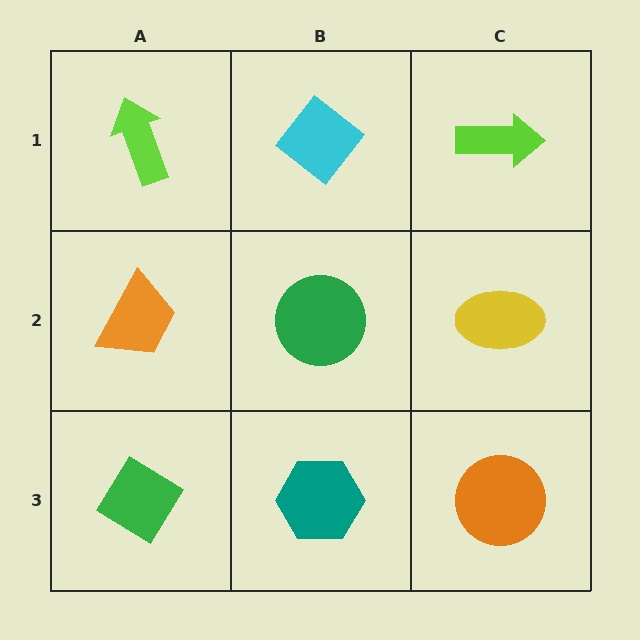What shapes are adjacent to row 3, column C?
A yellow ellipse (row 2, column C), a teal hexagon (row 3, column B).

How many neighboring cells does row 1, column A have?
2.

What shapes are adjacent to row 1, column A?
An orange trapezoid (row 2, column A), a cyan diamond (row 1, column B).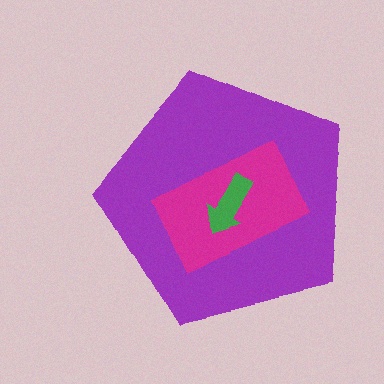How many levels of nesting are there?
3.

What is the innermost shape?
The green arrow.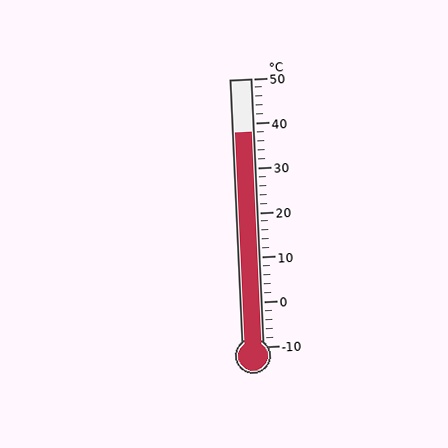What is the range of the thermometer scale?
The thermometer scale ranges from -10°C to 50°C.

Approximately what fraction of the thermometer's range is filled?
The thermometer is filled to approximately 80% of its range.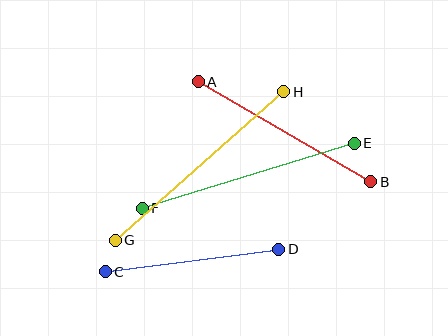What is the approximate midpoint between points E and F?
The midpoint is at approximately (248, 176) pixels.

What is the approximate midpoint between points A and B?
The midpoint is at approximately (285, 132) pixels.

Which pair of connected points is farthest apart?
Points G and H are farthest apart.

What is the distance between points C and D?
The distance is approximately 175 pixels.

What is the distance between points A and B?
The distance is approximately 199 pixels.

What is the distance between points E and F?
The distance is approximately 222 pixels.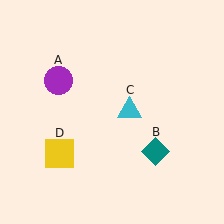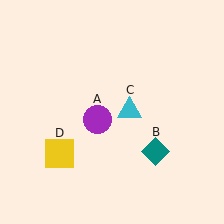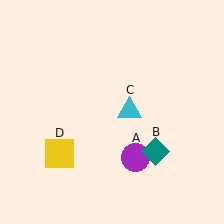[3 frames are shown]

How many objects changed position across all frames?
1 object changed position: purple circle (object A).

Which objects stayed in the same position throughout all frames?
Teal diamond (object B) and cyan triangle (object C) and yellow square (object D) remained stationary.